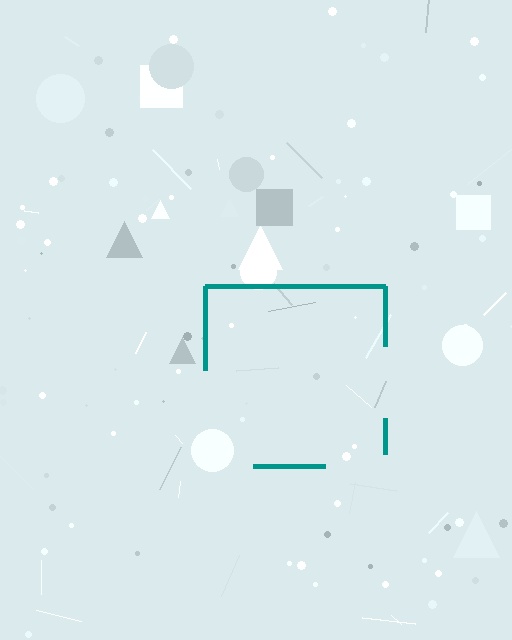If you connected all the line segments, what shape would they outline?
They would outline a square.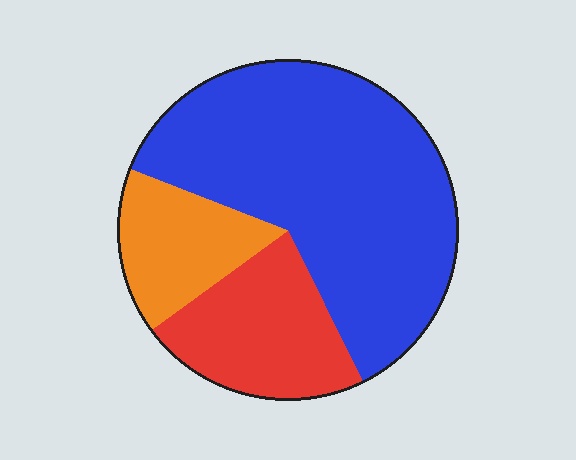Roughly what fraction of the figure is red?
Red covers 22% of the figure.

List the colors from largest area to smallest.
From largest to smallest: blue, red, orange.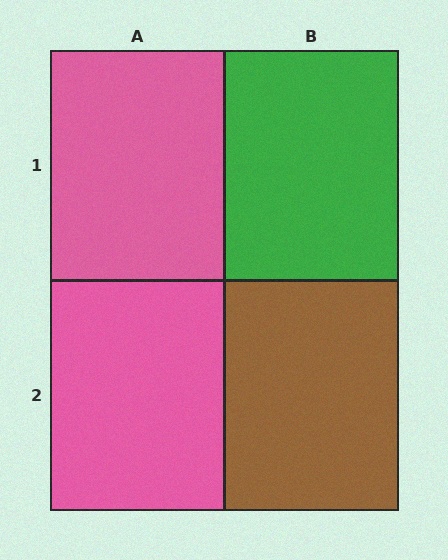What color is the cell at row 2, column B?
Brown.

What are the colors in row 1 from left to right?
Pink, green.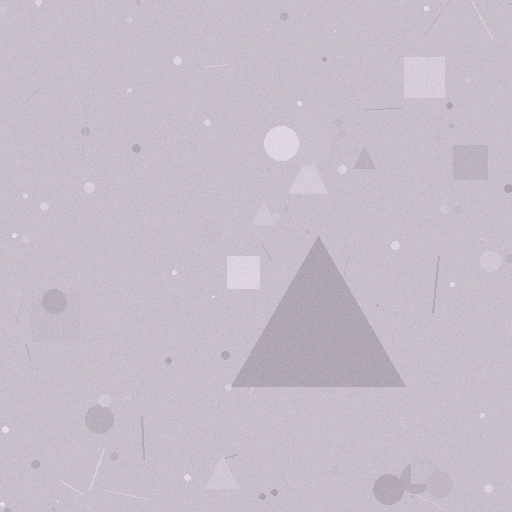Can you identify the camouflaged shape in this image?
The camouflaged shape is a triangle.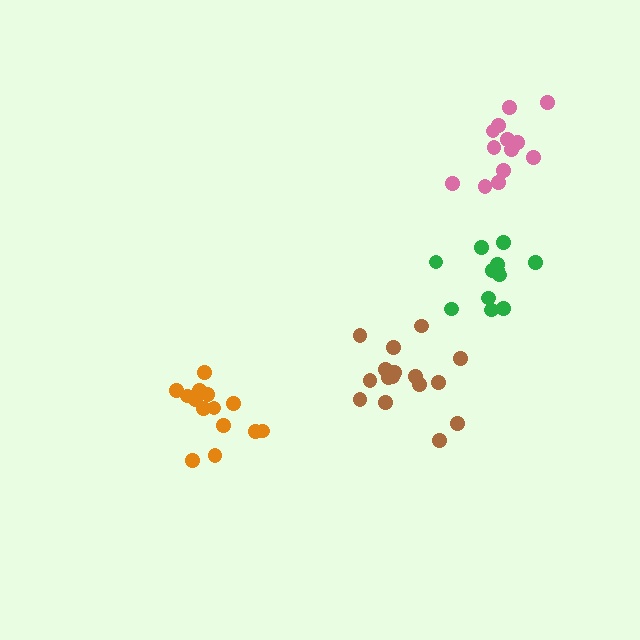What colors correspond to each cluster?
The clusters are colored: brown, green, pink, orange.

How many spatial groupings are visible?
There are 4 spatial groupings.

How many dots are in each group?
Group 1: 16 dots, Group 2: 12 dots, Group 3: 13 dots, Group 4: 14 dots (55 total).